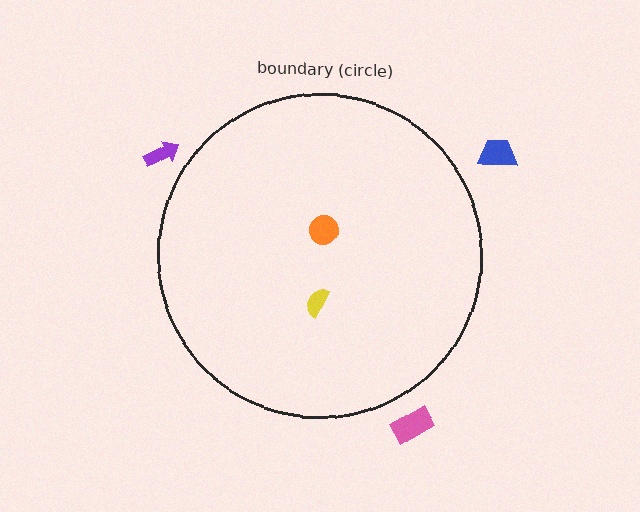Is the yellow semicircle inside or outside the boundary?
Inside.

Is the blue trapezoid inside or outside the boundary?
Outside.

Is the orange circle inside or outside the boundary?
Inside.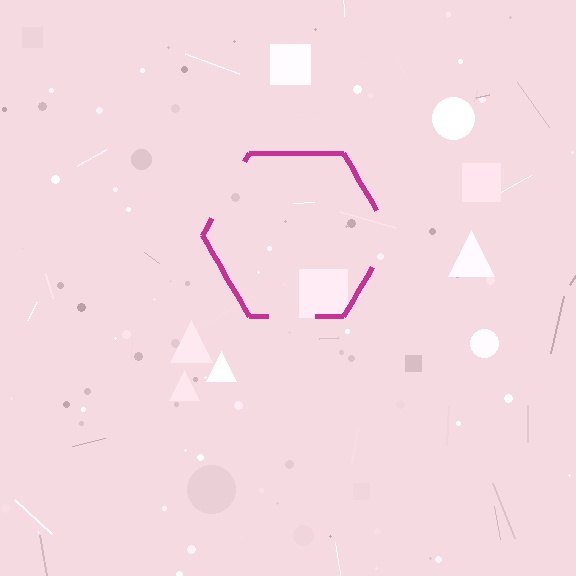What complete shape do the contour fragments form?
The contour fragments form a hexagon.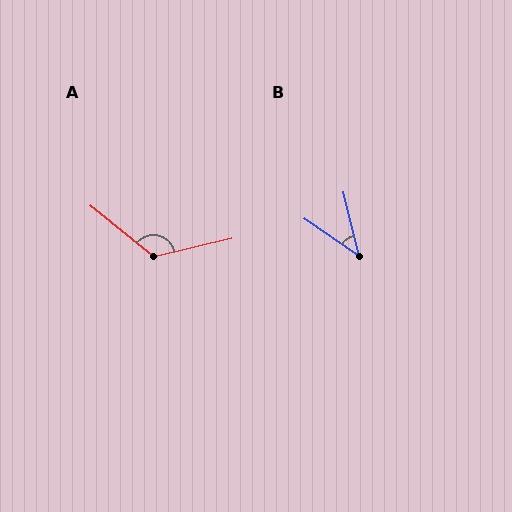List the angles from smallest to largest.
B (42°), A (128°).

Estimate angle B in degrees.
Approximately 42 degrees.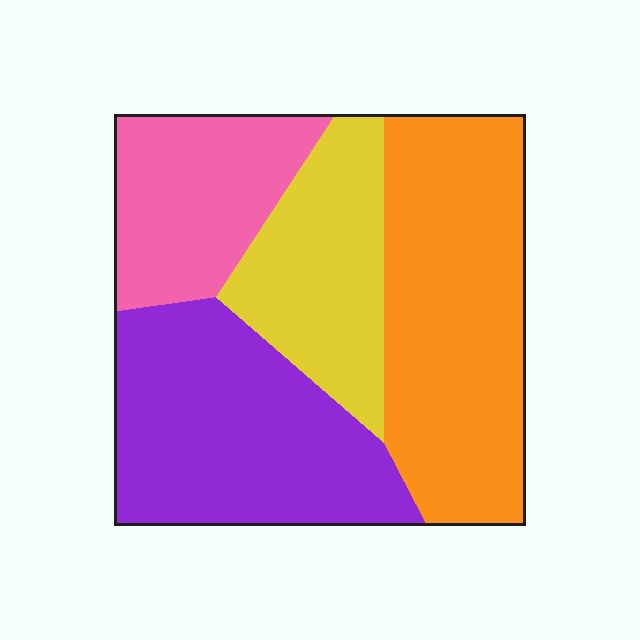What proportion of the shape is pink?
Pink takes up about one sixth (1/6) of the shape.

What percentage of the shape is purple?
Purple takes up between a sixth and a third of the shape.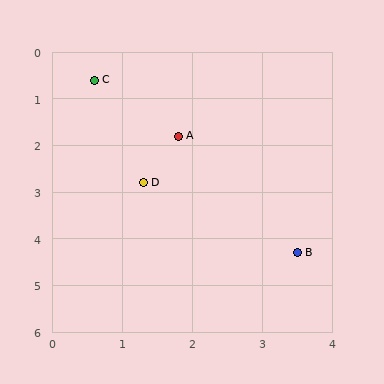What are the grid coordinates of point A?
Point A is at approximately (1.8, 1.8).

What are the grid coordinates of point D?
Point D is at approximately (1.3, 2.8).